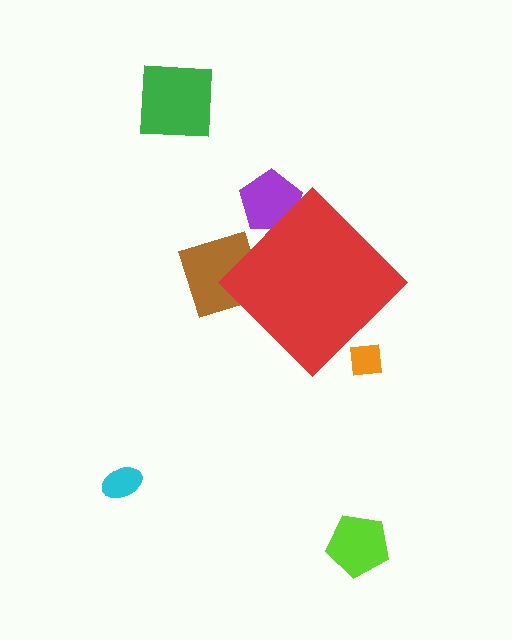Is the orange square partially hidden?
Yes, the orange square is partially hidden behind the red diamond.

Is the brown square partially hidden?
Yes, the brown square is partially hidden behind the red diamond.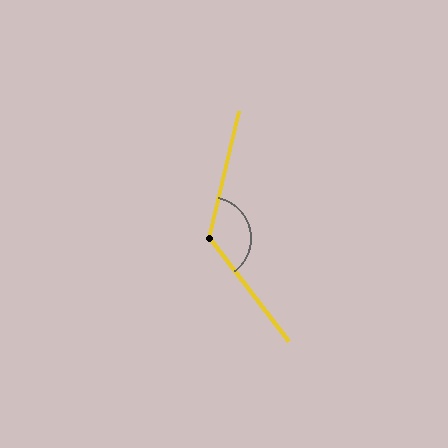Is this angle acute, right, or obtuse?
It is obtuse.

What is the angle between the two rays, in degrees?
Approximately 129 degrees.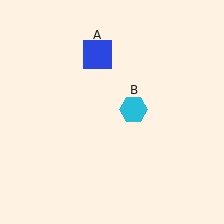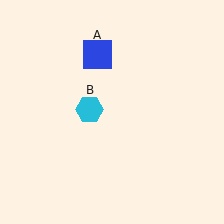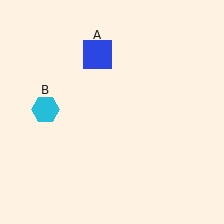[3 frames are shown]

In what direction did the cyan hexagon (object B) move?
The cyan hexagon (object B) moved left.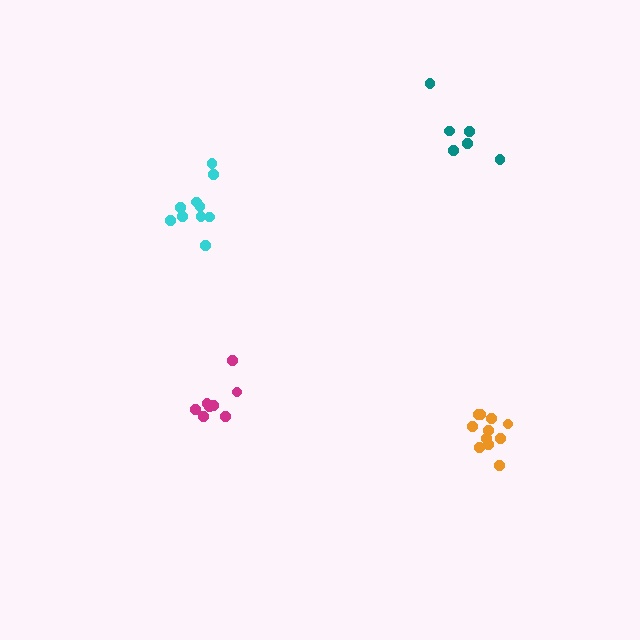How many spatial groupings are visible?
There are 4 spatial groupings.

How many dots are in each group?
Group 1: 8 dots, Group 2: 11 dots, Group 3: 6 dots, Group 4: 10 dots (35 total).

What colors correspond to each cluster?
The clusters are colored: magenta, orange, teal, cyan.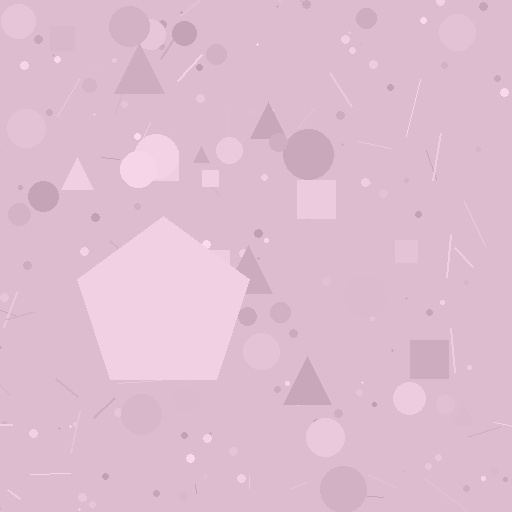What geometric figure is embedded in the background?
A pentagon is embedded in the background.